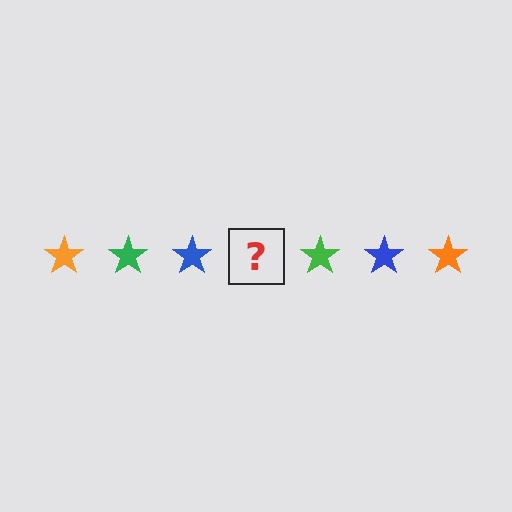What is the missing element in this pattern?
The missing element is an orange star.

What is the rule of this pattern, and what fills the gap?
The rule is that the pattern cycles through orange, green, blue stars. The gap should be filled with an orange star.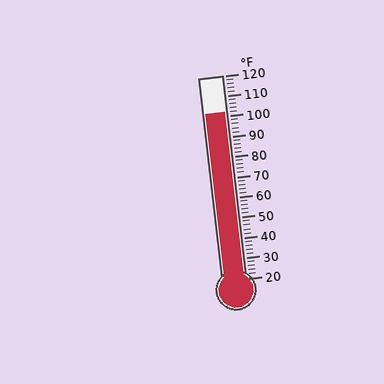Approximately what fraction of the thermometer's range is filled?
The thermometer is filled to approximately 80% of its range.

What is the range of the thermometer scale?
The thermometer scale ranges from 20°F to 120°F.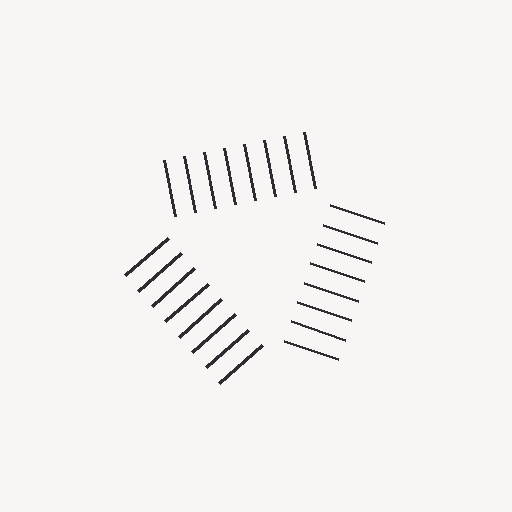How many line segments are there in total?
24 — 8 along each of the 3 edges.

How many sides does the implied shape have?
3 sides — the line-ends trace a triangle.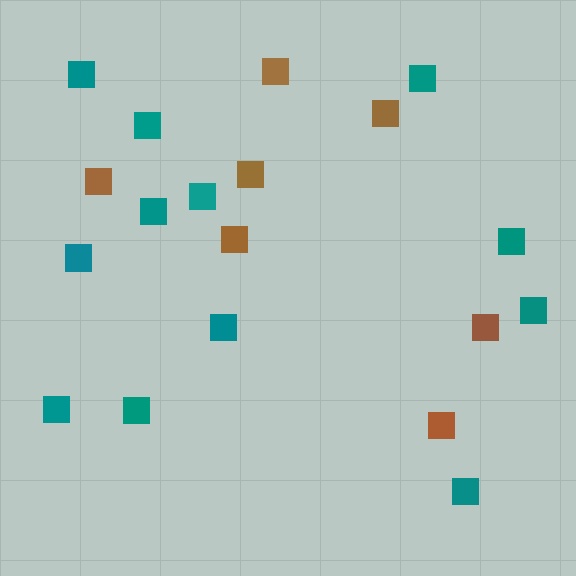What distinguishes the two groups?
There are 2 groups: one group of brown squares (7) and one group of teal squares (12).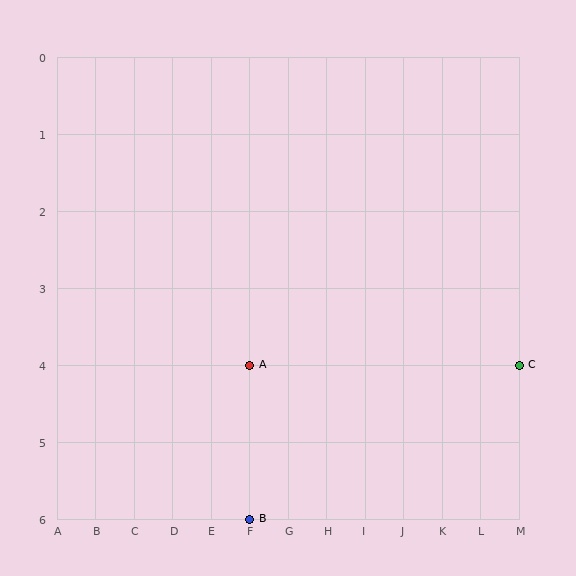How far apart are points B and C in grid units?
Points B and C are 7 columns and 2 rows apart (about 7.3 grid units diagonally).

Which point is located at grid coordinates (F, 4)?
Point A is at (F, 4).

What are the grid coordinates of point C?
Point C is at grid coordinates (M, 4).